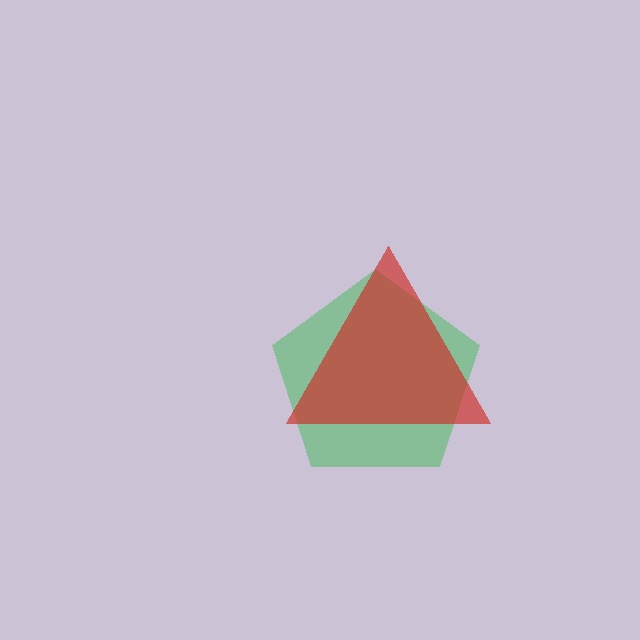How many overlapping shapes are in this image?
There are 2 overlapping shapes in the image.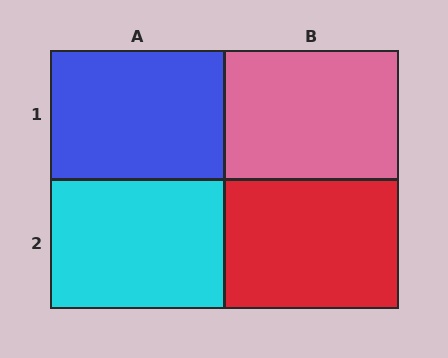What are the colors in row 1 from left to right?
Blue, pink.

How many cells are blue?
1 cell is blue.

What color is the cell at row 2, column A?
Cyan.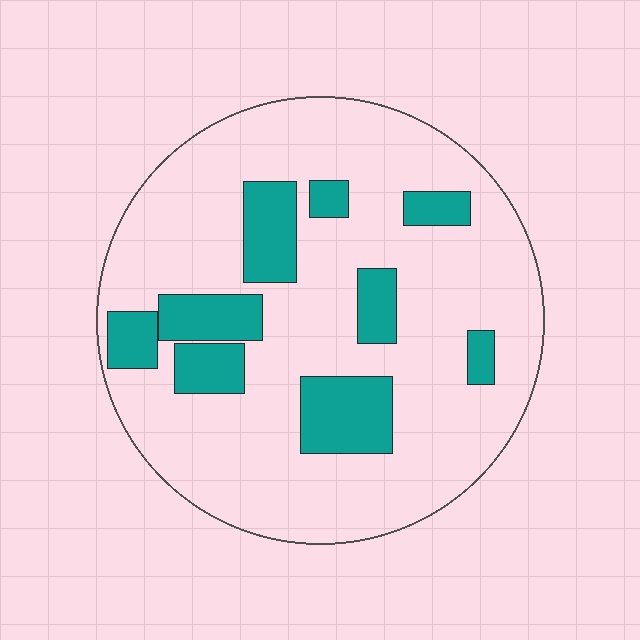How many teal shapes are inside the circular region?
9.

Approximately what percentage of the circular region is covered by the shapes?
Approximately 20%.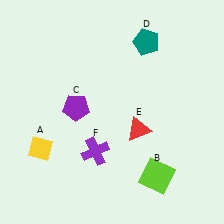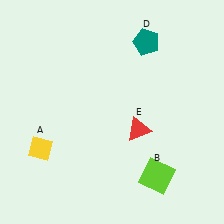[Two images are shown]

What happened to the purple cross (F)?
The purple cross (F) was removed in Image 2. It was in the bottom-left area of Image 1.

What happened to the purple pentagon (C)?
The purple pentagon (C) was removed in Image 2. It was in the top-left area of Image 1.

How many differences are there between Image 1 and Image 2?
There are 2 differences between the two images.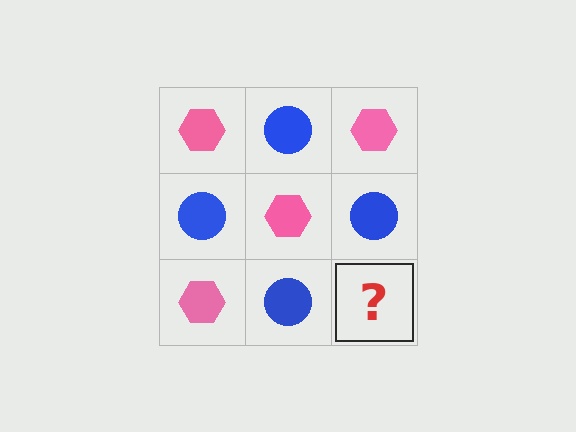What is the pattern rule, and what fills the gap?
The rule is that it alternates pink hexagon and blue circle in a checkerboard pattern. The gap should be filled with a pink hexagon.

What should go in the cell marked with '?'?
The missing cell should contain a pink hexagon.